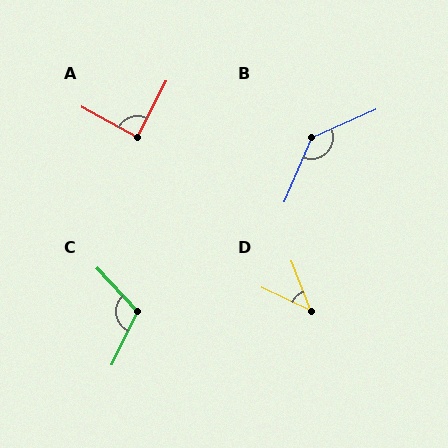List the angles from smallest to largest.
D (44°), A (88°), C (111°), B (137°).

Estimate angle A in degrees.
Approximately 88 degrees.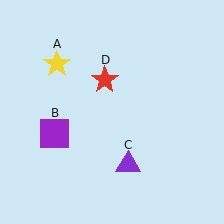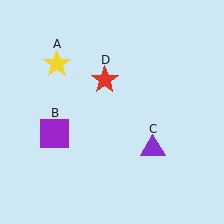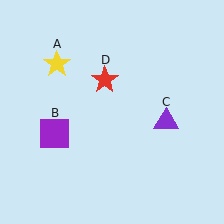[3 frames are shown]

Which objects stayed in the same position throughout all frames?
Yellow star (object A) and purple square (object B) and red star (object D) remained stationary.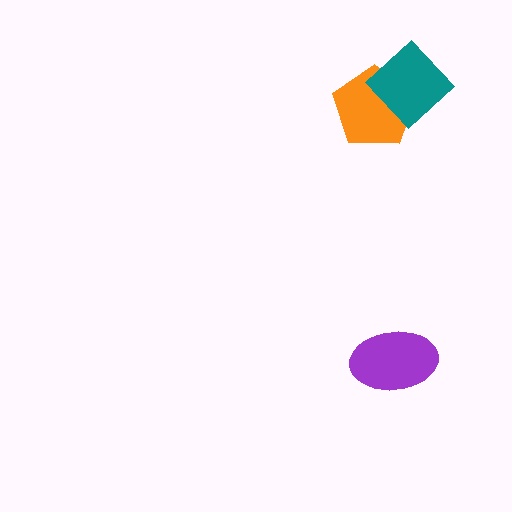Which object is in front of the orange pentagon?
The teal diamond is in front of the orange pentagon.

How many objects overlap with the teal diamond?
1 object overlaps with the teal diamond.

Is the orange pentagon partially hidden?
Yes, it is partially covered by another shape.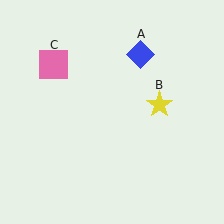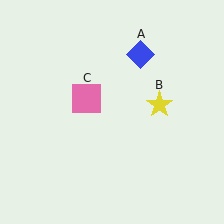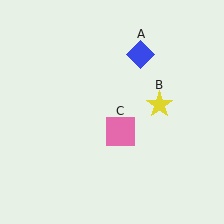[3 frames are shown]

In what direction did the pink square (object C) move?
The pink square (object C) moved down and to the right.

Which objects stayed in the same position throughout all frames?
Blue diamond (object A) and yellow star (object B) remained stationary.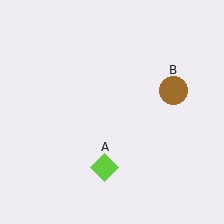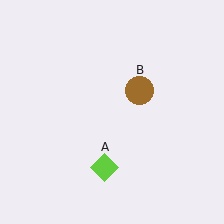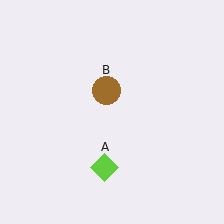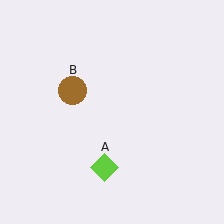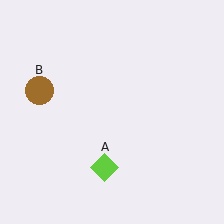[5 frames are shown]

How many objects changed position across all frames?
1 object changed position: brown circle (object B).